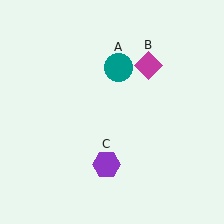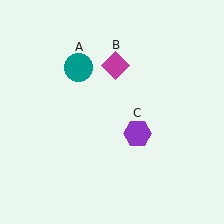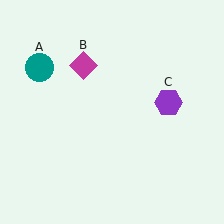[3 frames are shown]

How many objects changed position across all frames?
3 objects changed position: teal circle (object A), magenta diamond (object B), purple hexagon (object C).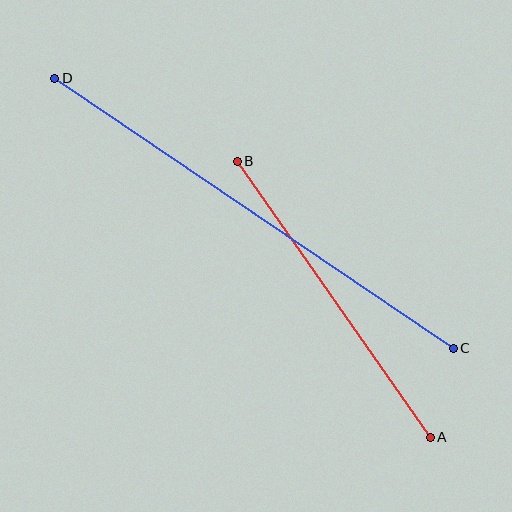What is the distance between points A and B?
The distance is approximately 337 pixels.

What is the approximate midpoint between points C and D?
The midpoint is at approximately (254, 213) pixels.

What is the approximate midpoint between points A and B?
The midpoint is at approximately (334, 299) pixels.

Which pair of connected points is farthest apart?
Points C and D are farthest apart.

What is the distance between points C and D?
The distance is approximately 482 pixels.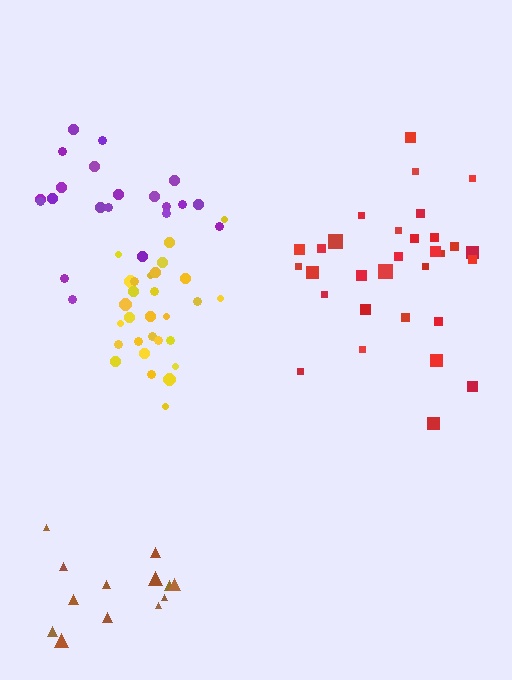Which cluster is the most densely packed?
Yellow.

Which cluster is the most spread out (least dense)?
Brown.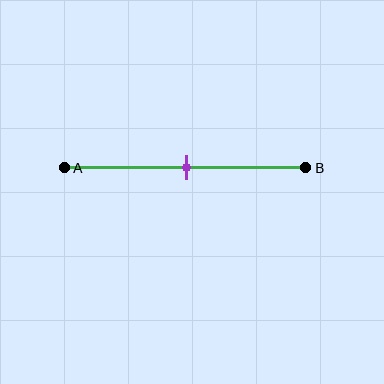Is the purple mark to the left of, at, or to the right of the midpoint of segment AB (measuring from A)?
The purple mark is approximately at the midpoint of segment AB.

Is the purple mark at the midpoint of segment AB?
Yes, the mark is approximately at the midpoint.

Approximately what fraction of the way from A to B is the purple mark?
The purple mark is approximately 50% of the way from A to B.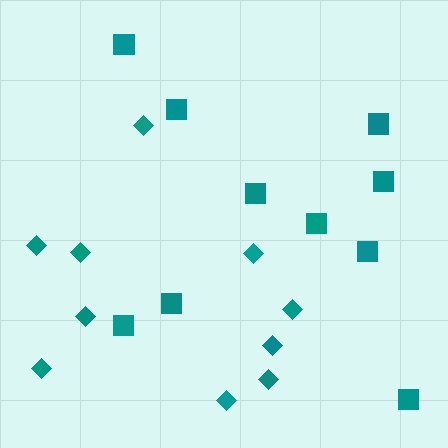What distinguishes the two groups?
There are 2 groups: one group of diamonds (10) and one group of squares (10).